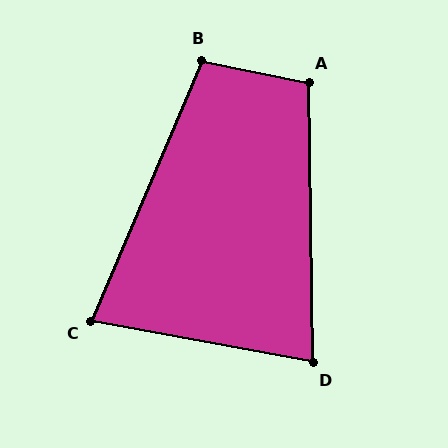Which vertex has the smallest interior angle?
C, at approximately 78 degrees.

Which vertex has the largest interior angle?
A, at approximately 102 degrees.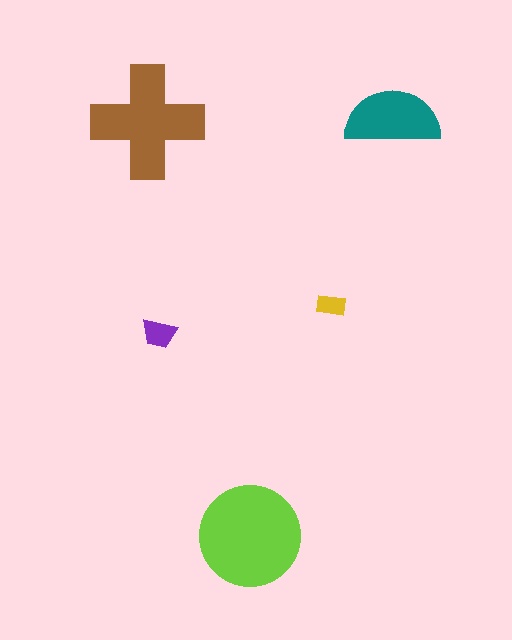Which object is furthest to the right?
The teal semicircle is rightmost.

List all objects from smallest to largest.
The yellow rectangle, the purple trapezoid, the teal semicircle, the brown cross, the lime circle.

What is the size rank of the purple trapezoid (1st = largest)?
4th.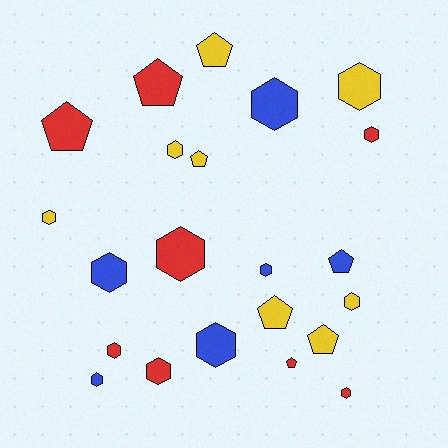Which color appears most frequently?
Yellow, with 8 objects.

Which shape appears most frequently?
Hexagon, with 14 objects.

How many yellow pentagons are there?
There are 4 yellow pentagons.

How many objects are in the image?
There are 22 objects.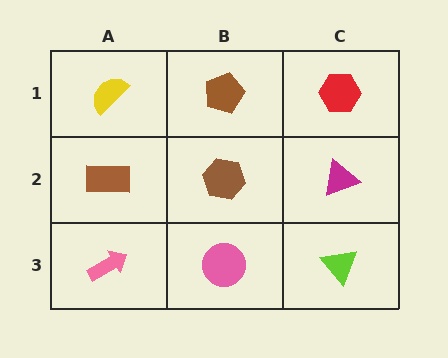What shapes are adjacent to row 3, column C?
A magenta triangle (row 2, column C), a pink circle (row 3, column B).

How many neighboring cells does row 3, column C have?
2.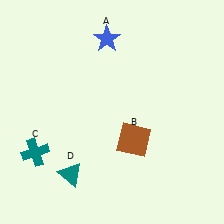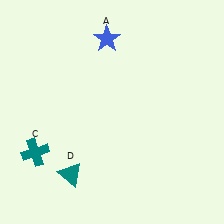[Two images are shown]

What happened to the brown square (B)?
The brown square (B) was removed in Image 2. It was in the bottom-right area of Image 1.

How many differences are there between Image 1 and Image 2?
There is 1 difference between the two images.